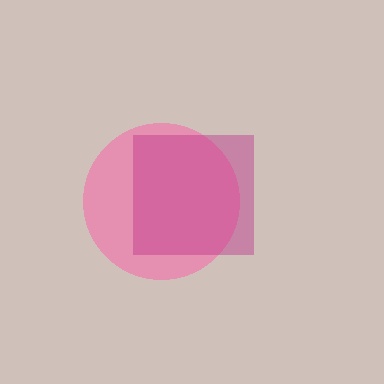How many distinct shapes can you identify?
There are 2 distinct shapes: a pink circle, a magenta square.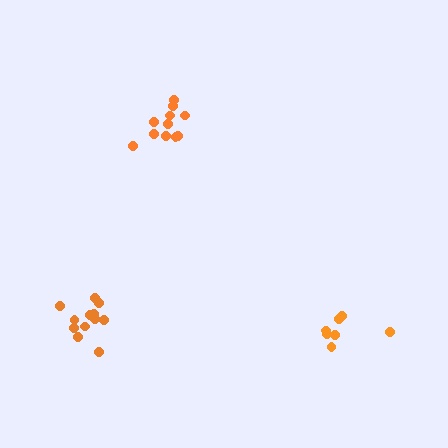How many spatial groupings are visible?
There are 3 spatial groupings.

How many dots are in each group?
Group 1: 13 dots, Group 2: 11 dots, Group 3: 7 dots (31 total).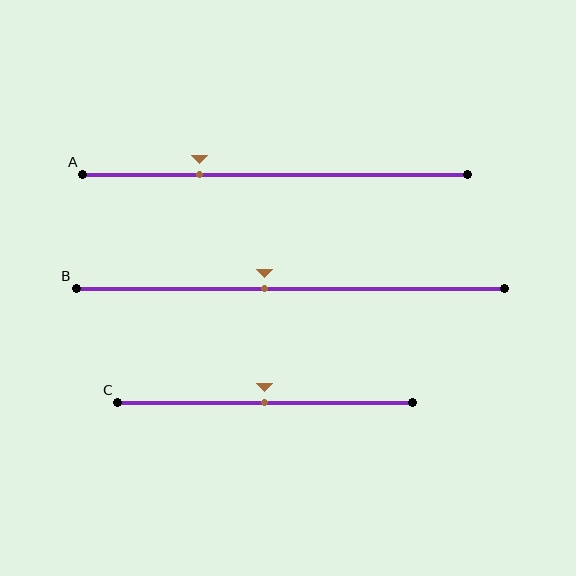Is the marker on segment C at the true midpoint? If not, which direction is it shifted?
Yes, the marker on segment C is at the true midpoint.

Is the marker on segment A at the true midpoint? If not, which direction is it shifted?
No, the marker on segment A is shifted to the left by about 20% of the segment length.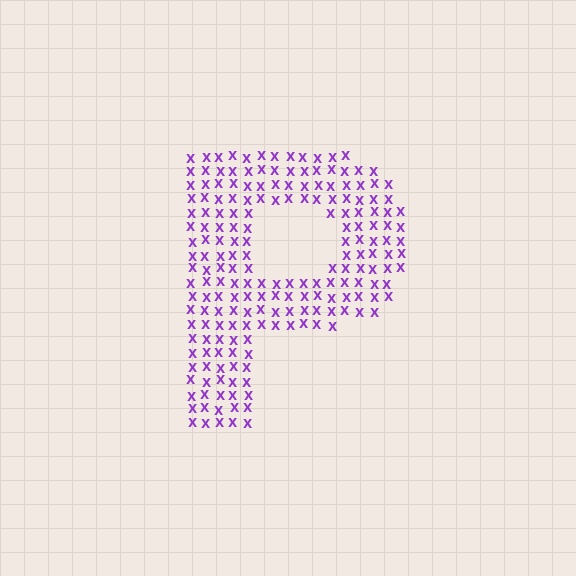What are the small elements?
The small elements are letter X's.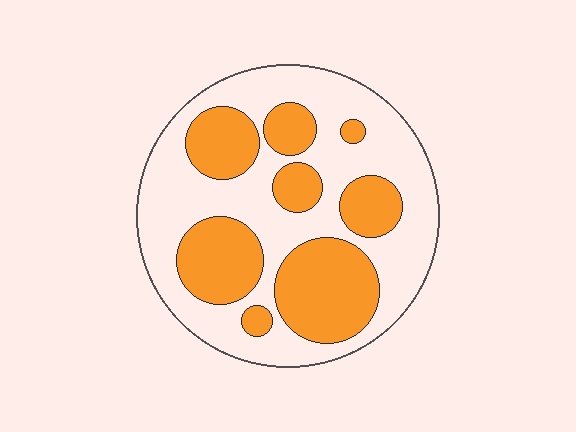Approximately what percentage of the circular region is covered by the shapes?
Approximately 40%.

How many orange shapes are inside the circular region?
8.